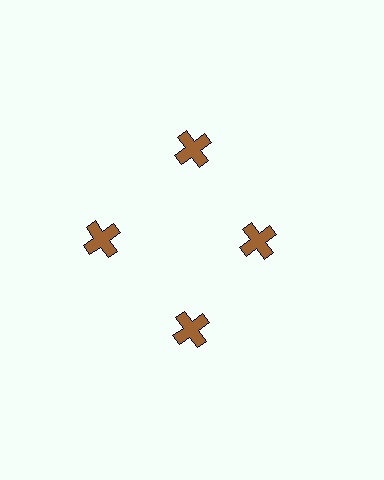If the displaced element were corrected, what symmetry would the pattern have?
It would have 4-fold rotational symmetry — the pattern would map onto itself every 90 degrees.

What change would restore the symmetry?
The symmetry would be restored by moving it outward, back onto the ring so that all 4 crosses sit at equal angles and equal distance from the center.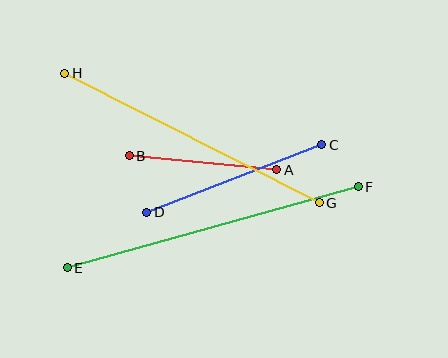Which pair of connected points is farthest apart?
Points E and F are farthest apart.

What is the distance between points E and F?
The distance is approximately 302 pixels.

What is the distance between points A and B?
The distance is approximately 148 pixels.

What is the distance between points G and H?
The distance is approximately 286 pixels.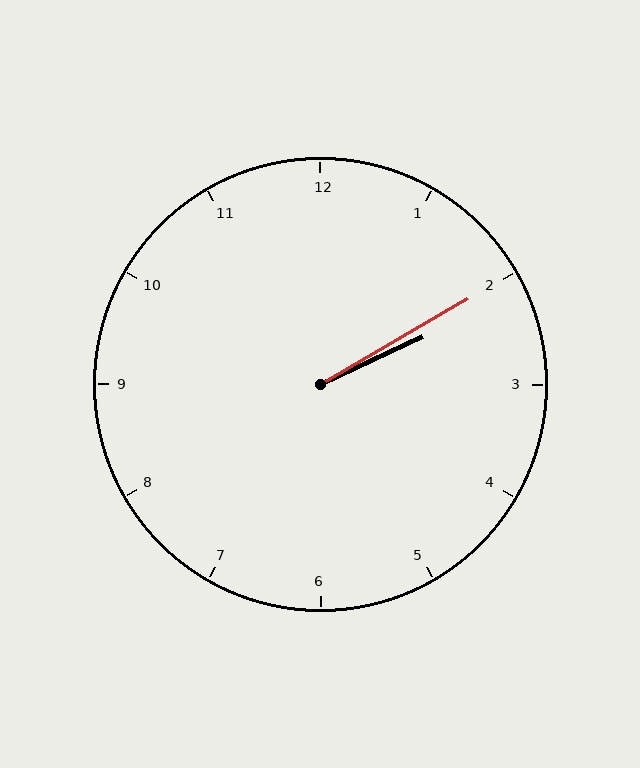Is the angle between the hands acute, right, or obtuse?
It is acute.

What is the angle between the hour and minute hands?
Approximately 5 degrees.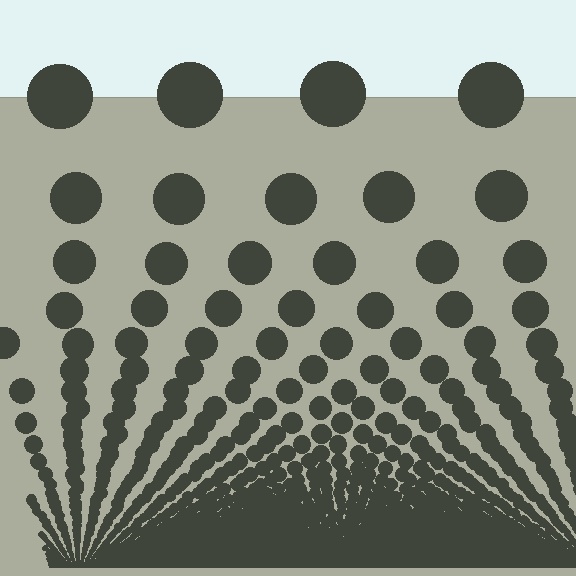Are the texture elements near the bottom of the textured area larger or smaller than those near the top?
Smaller. The gradient is inverted — elements near the bottom are smaller and denser.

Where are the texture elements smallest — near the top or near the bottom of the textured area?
Near the bottom.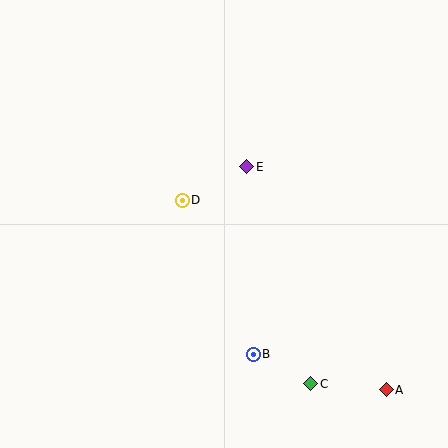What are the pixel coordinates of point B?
Point B is at (253, 354).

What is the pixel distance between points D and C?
The distance between D and C is 224 pixels.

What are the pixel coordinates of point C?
Point C is at (311, 384).